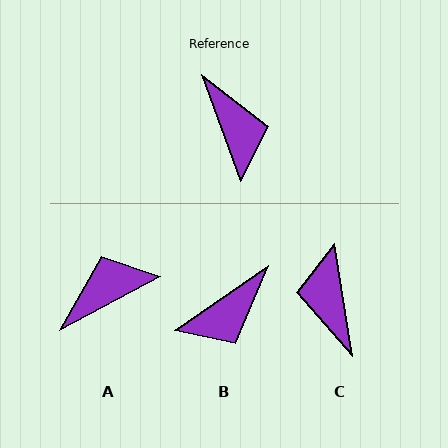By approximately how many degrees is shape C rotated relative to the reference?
Approximately 169 degrees counter-clockwise.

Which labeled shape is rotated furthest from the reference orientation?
C, about 169 degrees away.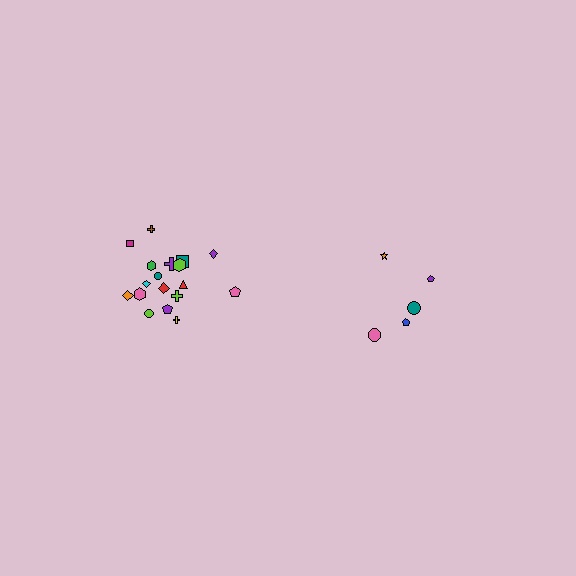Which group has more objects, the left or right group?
The left group.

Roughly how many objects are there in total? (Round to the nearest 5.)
Roughly 25 objects in total.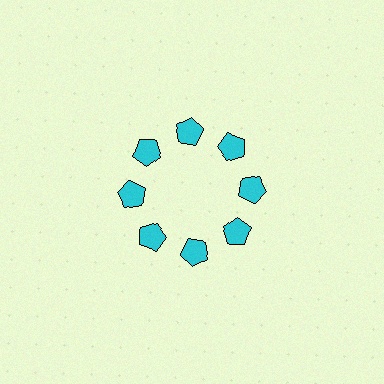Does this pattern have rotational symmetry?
Yes, this pattern has 8-fold rotational symmetry. It looks the same after rotating 45 degrees around the center.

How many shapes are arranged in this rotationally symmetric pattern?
There are 8 shapes, arranged in 8 groups of 1.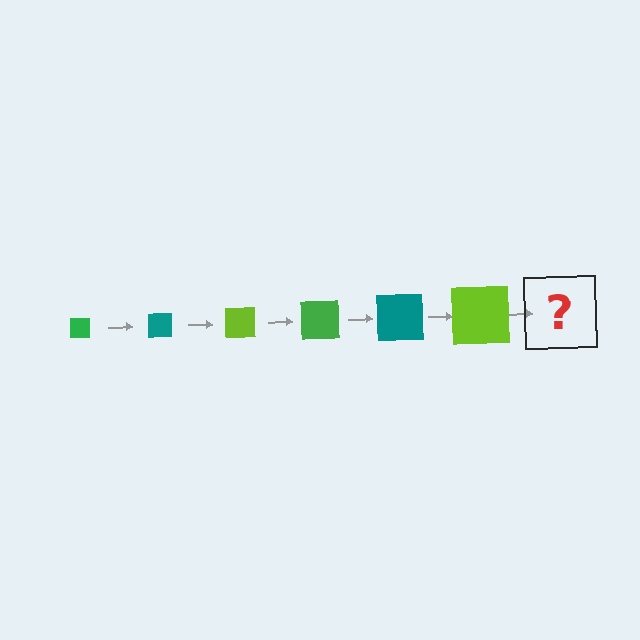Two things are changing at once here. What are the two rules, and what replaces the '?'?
The two rules are that the square grows larger each step and the color cycles through green, teal, and lime. The '?' should be a green square, larger than the previous one.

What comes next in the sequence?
The next element should be a green square, larger than the previous one.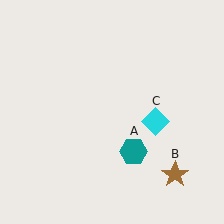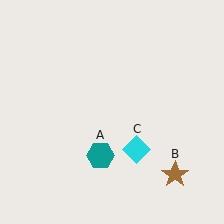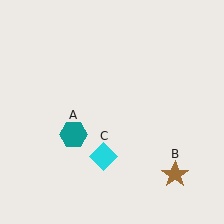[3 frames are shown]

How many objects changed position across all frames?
2 objects changed position: teal hexagon (object A), cyan diamond (object C).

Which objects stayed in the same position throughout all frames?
Brown star (object B) remained stationary.